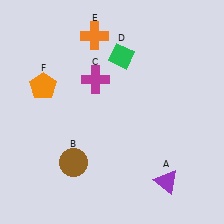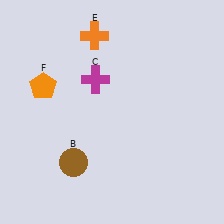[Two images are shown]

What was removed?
The green diamond (D), the purple triangle (A) were removed in Image 2.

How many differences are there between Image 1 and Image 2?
There are 2 differences between the two images.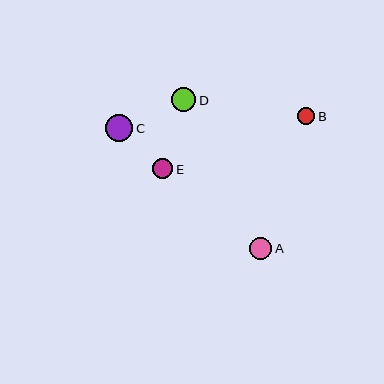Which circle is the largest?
Circle C is the largest with a size of approximately 27 pixels.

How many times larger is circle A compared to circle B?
Circle A is approximately 1.3 times the size of circle B.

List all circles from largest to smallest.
From largest to smallest: C, D, A, E, B.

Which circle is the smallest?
Circle B is the smallest with a size of approximately 17 pixels.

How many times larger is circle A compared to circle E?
Circle A is approximately 1.1 times the size of circle E.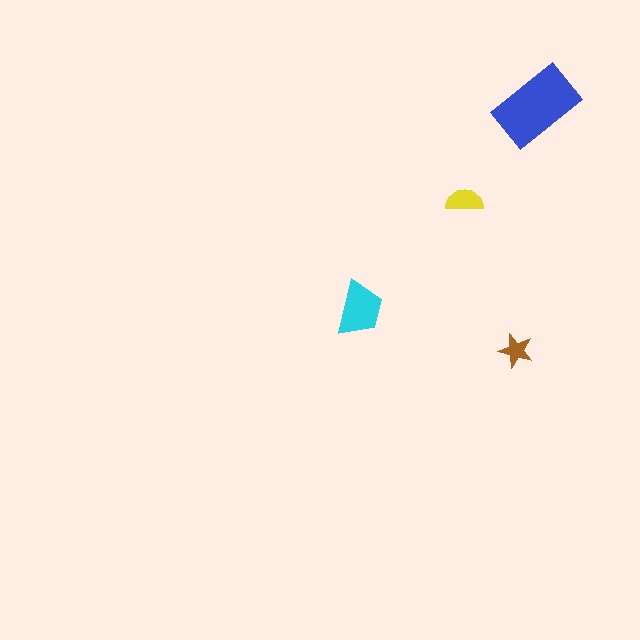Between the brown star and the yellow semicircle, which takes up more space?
The yellow semicircle.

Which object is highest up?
The blue rectangle is topmost.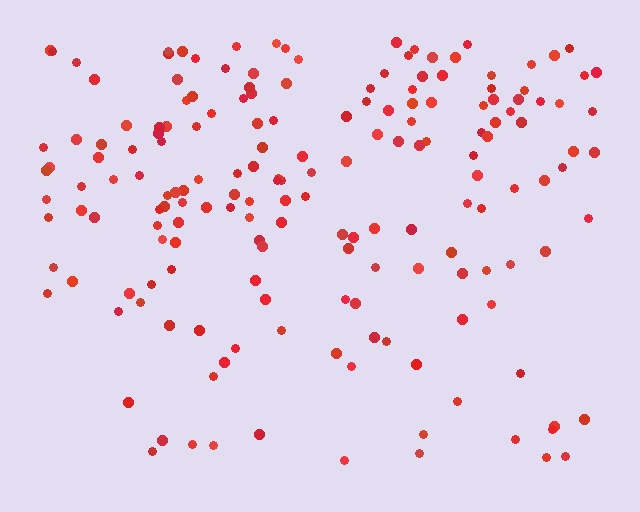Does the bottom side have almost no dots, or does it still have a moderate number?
Still a moderate number, just noticeably fewer than the top.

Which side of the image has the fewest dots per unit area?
The bottom.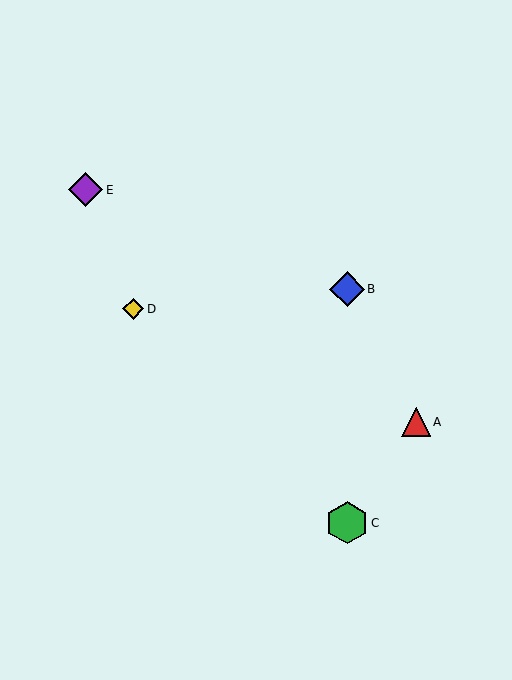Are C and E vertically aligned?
No, C is at x≈347 and E is at x≈85.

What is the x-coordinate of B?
Object B is at x≈347.